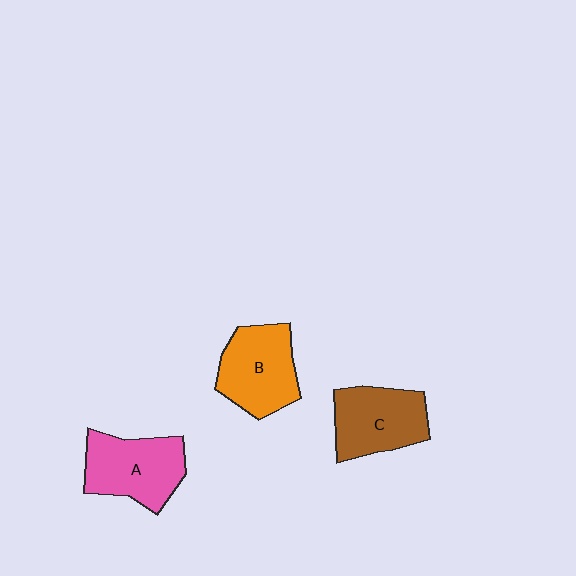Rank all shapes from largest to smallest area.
From largest to smallest: A (pink), B (orange), C (brown).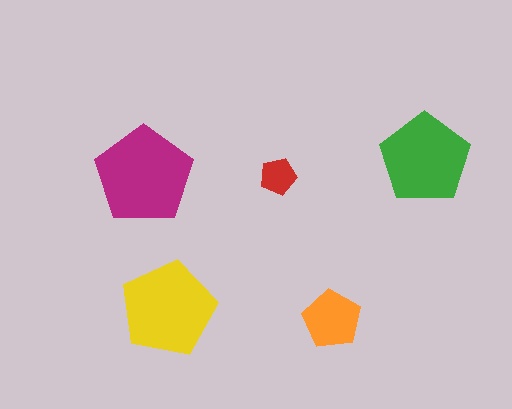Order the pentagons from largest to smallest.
the magenta one, the yellow one, the green one, the orange one, the red one.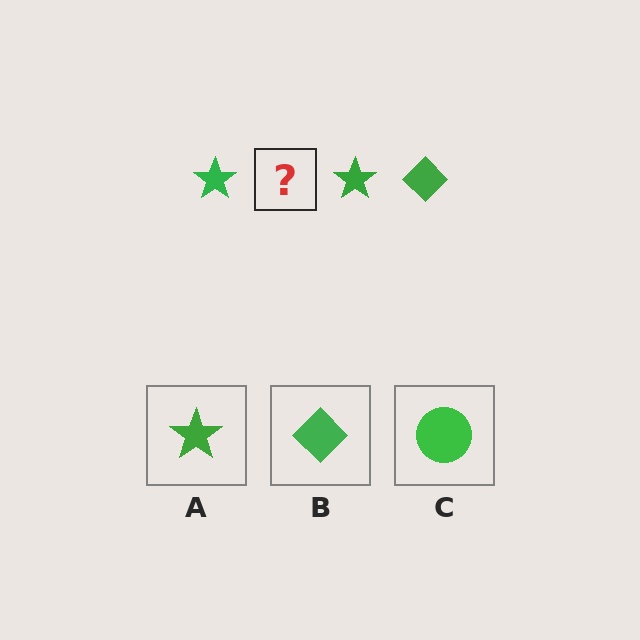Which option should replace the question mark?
Option B.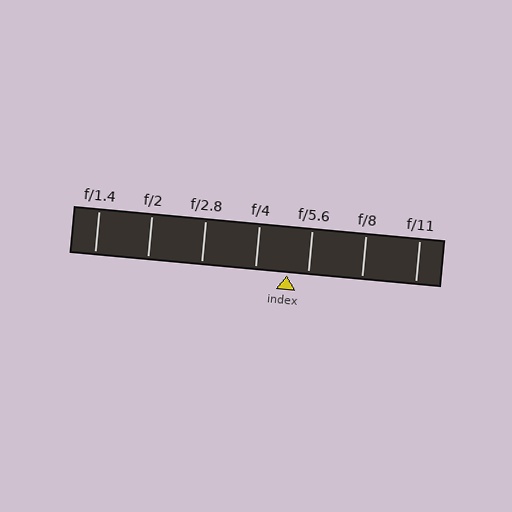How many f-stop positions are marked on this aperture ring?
There are 7 f-stop positions marked.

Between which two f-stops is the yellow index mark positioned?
The index mark is between f/4 and f/5.6.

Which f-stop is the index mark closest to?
The index mark is closest to f/5.6.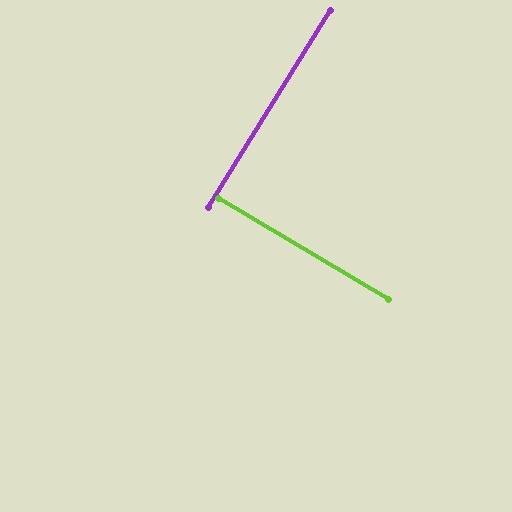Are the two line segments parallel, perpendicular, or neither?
Perpendicular — they meet at approximately 89°.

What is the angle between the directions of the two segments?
Approximately 89 degrees.